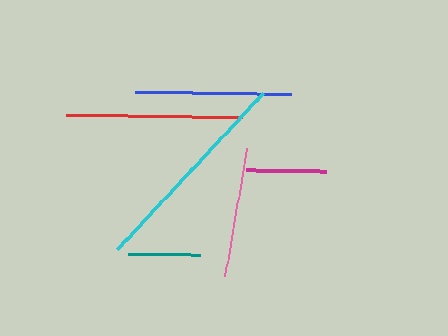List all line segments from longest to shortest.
From longest to shortest: cyan, red, blue, pink, magenta, teal.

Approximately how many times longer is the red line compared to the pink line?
The red line is approximately 1.4 times the length of the pink line.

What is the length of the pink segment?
The pink segment is approximately 129 pixels long.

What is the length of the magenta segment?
The magenta segment is approximately 80 pixels long.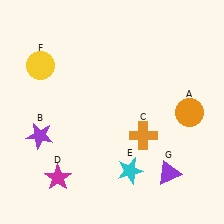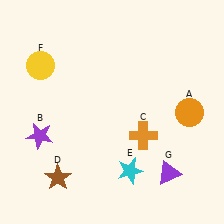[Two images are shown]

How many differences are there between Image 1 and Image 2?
There is 1 difference between the two images.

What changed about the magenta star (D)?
In Image 1, D is magenta. In Image 2, it changed to brown.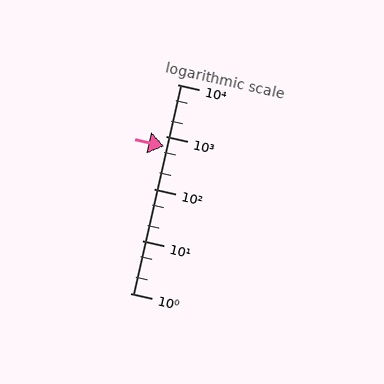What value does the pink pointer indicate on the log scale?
The pointer indicates approximately 660.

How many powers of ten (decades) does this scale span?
The scale spans 4 decades, from 1 to 10000.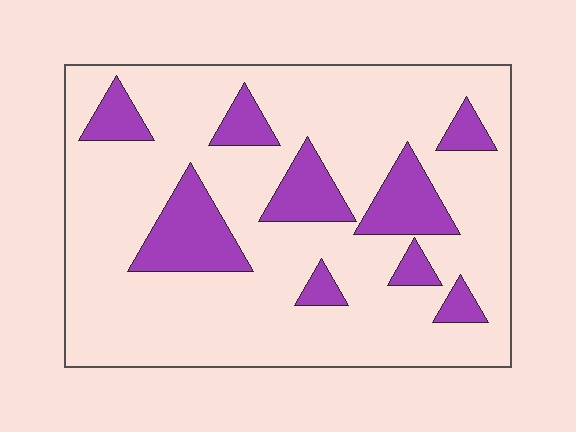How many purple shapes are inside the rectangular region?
9.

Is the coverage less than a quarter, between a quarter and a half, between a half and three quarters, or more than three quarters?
Less than a quarter.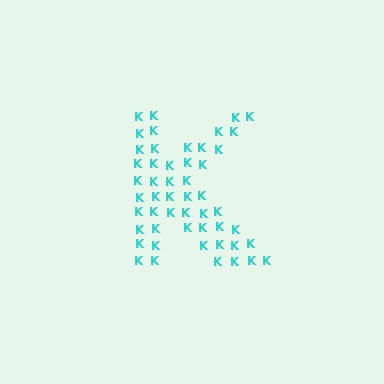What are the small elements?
The small elements are letter K's.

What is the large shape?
The large shape is the letter K.